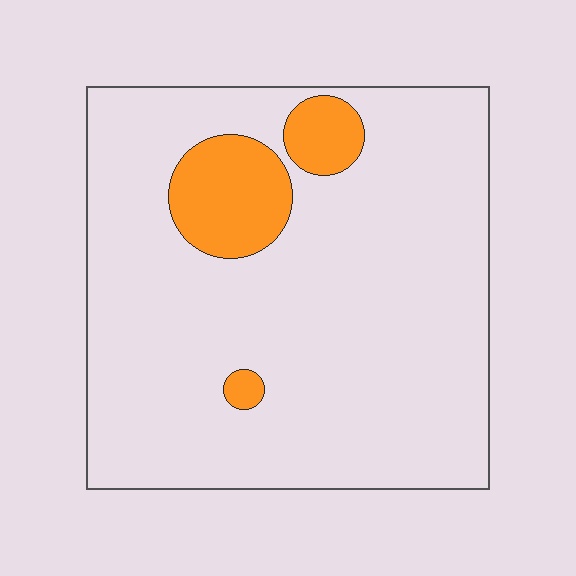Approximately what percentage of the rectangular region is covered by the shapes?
Approximately 10%.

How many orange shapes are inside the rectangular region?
3.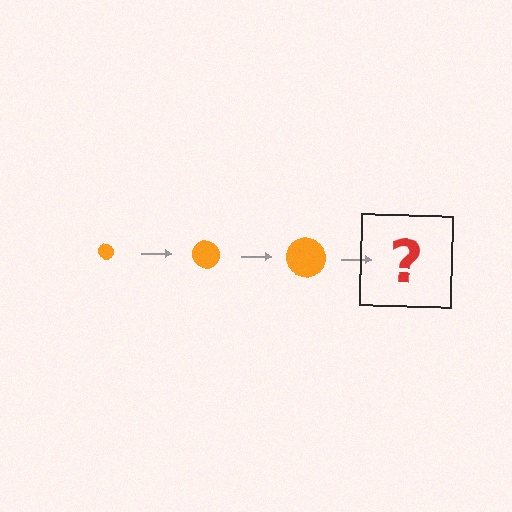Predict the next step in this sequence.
The next step is an orange circle, larger than the previous one.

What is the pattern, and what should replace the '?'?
The pattern is that the circle gets progressively larger each step. The '?' should be an orange circle, larger than the previous one.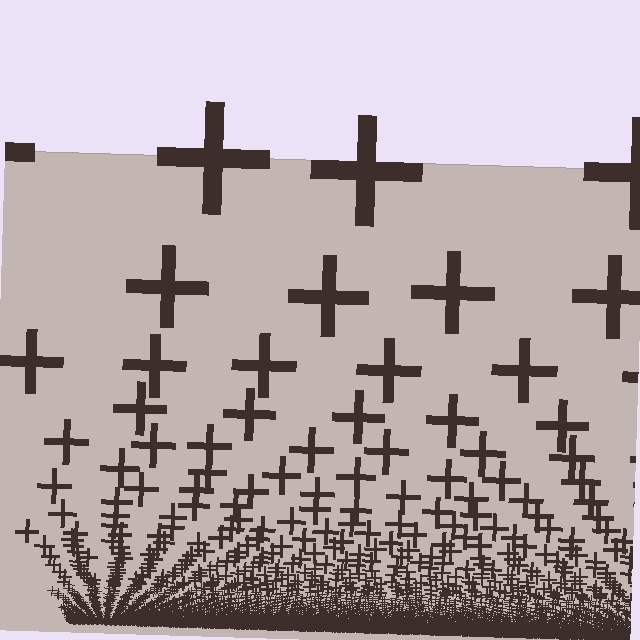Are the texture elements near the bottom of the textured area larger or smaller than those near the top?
Smaller. The gradient is inverted — elements near the bottom are smaller and denser.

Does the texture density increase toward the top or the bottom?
Density increases toward the bottom.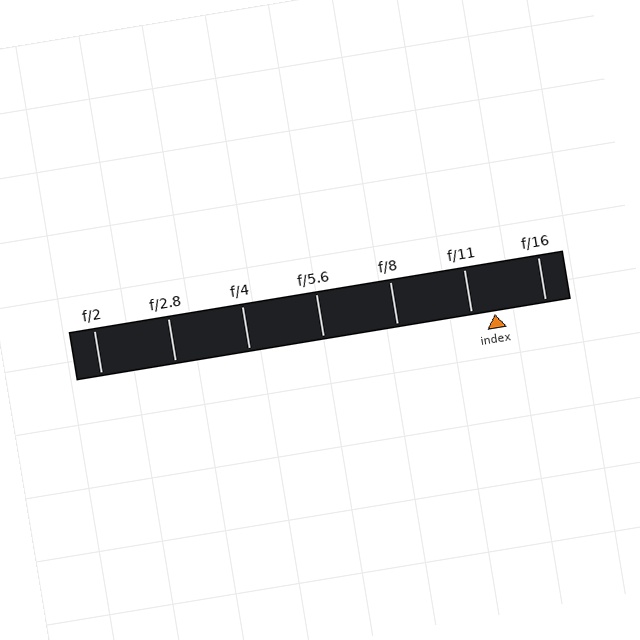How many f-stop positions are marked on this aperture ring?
There are 7 f-stop positions marked.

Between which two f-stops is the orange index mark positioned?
The index mark is between f/11 and f/16.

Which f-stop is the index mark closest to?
The index mark is closest to f/11.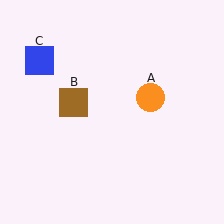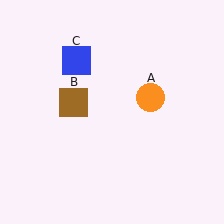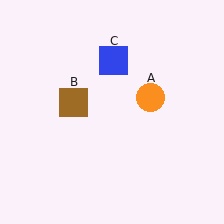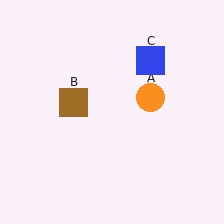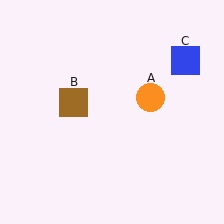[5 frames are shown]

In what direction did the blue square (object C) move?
The blue square (object C) moved right.